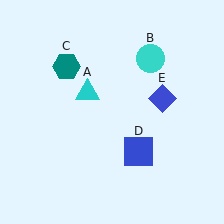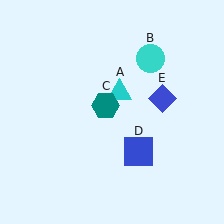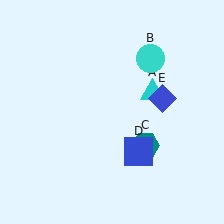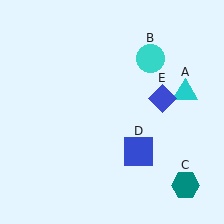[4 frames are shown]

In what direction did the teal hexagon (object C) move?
The teal hexagon (object C) moved down and to the right.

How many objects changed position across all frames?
2 objects changed position: cyan triangle (object A), teal hexagon (object C).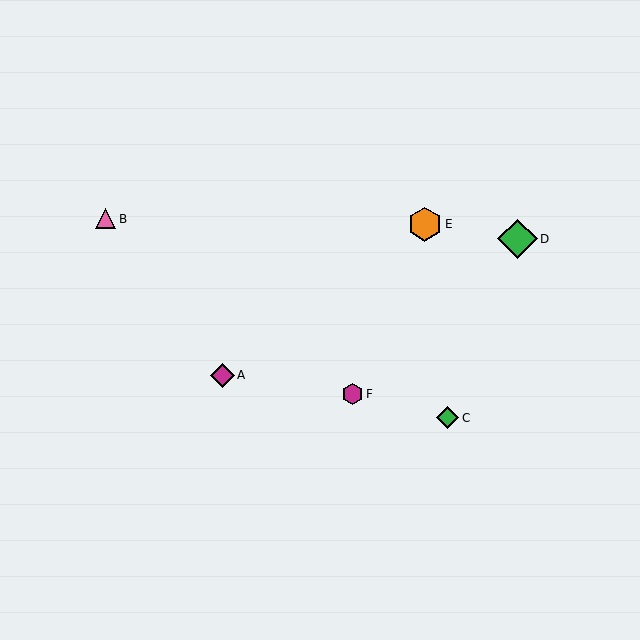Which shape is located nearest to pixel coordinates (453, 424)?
The green diamond (labeled C) at (447, 418) is nearest to that location.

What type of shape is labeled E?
Shape E is an orange hexagon.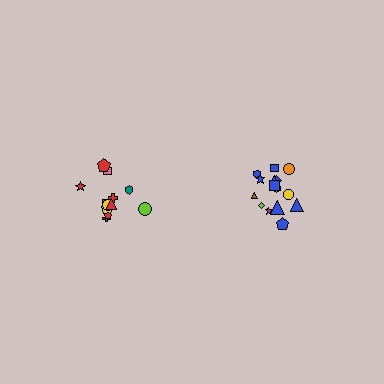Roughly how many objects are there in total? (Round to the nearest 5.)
Roughly 25 objects in total.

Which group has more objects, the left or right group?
The right group.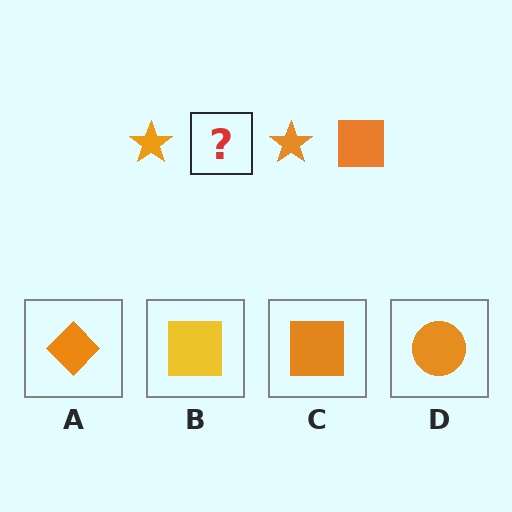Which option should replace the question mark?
Option C.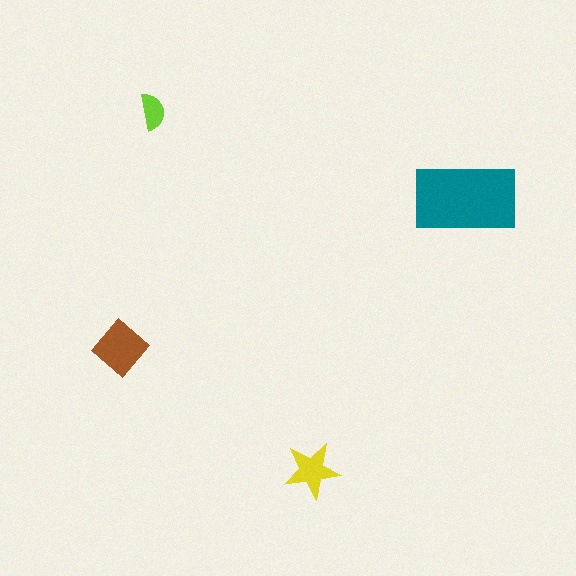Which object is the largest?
The teal rectangle.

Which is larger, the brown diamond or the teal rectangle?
The teal rectangle.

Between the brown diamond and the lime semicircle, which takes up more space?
The brown diamond.